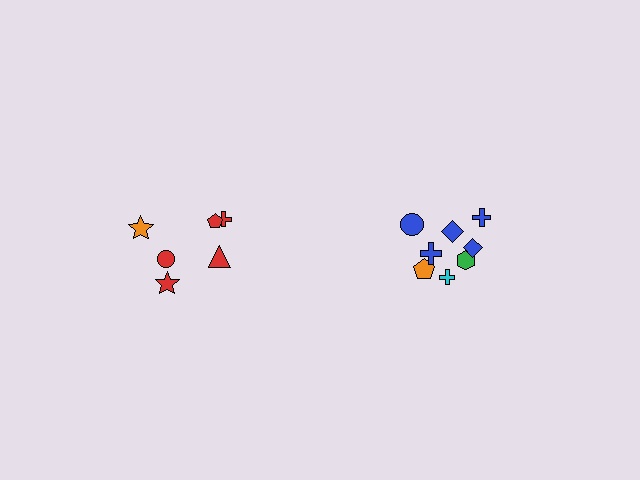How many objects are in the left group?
There are 6 objects.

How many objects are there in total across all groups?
There are 14 objects.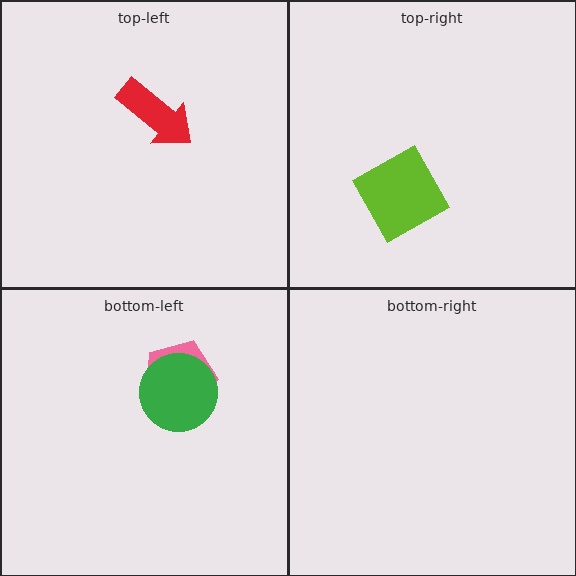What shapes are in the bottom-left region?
The pink pentagon, the green circle.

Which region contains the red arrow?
The top-left region.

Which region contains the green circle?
The bottom-left region.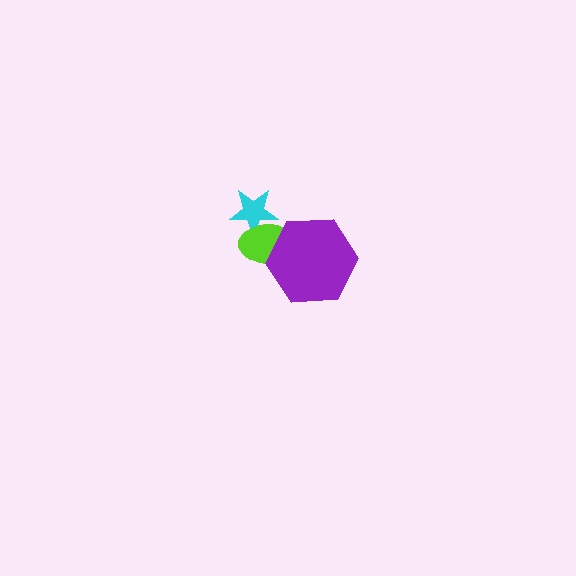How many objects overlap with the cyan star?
1 object overlaps with the cyan star.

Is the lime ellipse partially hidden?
Yes, it is partially covered by another shape.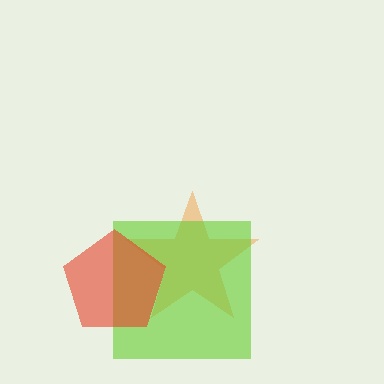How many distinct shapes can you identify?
There are 3 distinct shapes: an orange star, a lime square, a red pentagon.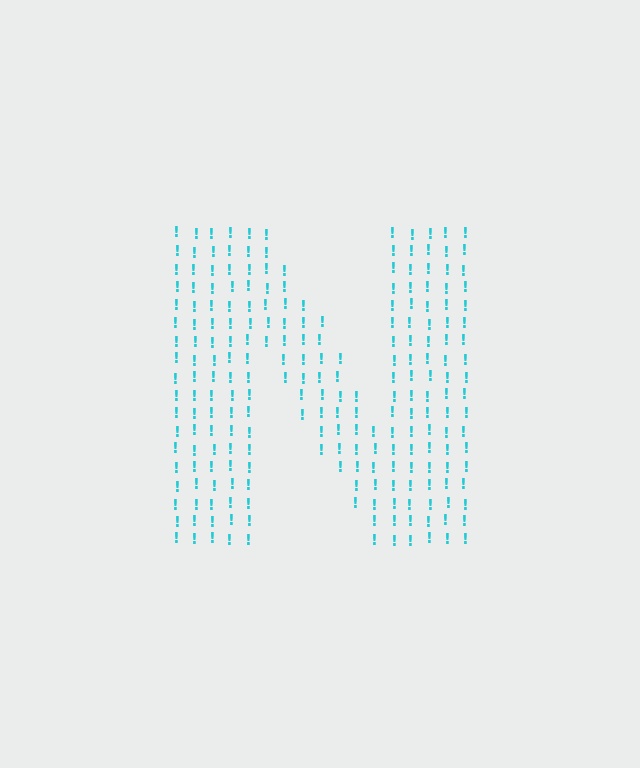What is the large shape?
The large shape is the letter N.